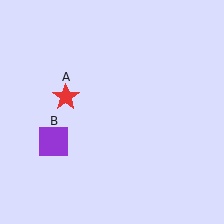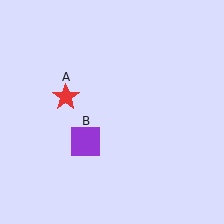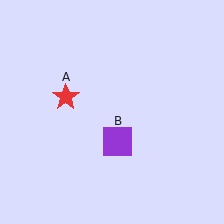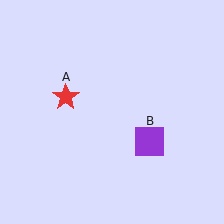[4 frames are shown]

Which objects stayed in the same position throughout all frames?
Red star (object A) remained stationary.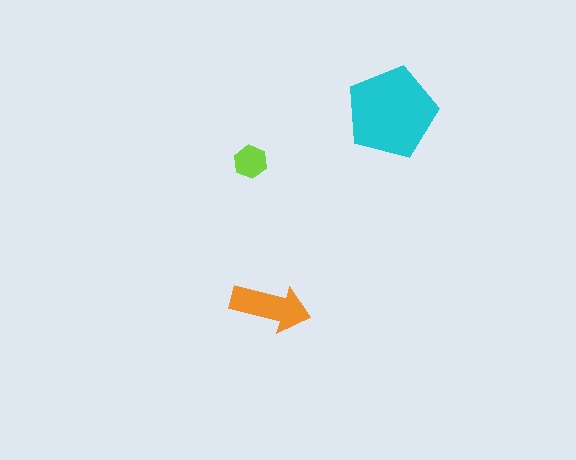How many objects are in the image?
There are 3 objects in the image.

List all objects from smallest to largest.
The lime hexagon, the orange arrow, the cyan pentagon.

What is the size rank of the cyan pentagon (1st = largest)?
1st.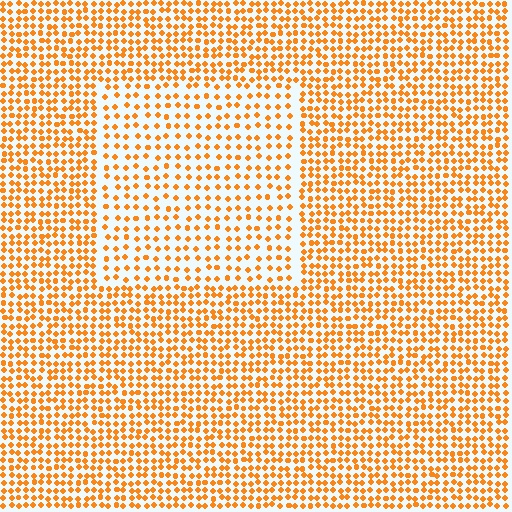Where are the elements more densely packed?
The elements are more densely packed outside the rectangle boundary.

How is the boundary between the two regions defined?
The boundary is defined by a change in element density (approximately 1.8x ratio). All elements are the same color, size, and shape.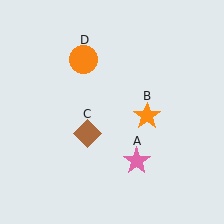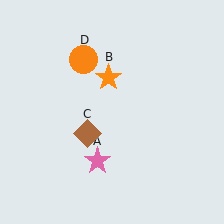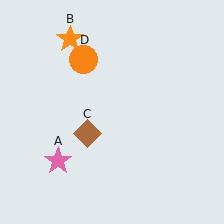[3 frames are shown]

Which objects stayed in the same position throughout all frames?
Brown diamond (object C) and orange circle (object D) remained stationary.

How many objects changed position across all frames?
2 objects changed position: pink star (object A), orange star (object B).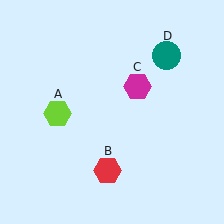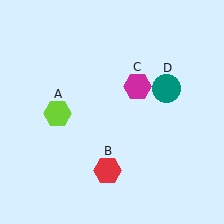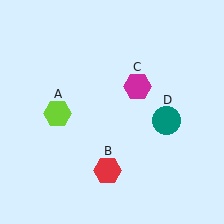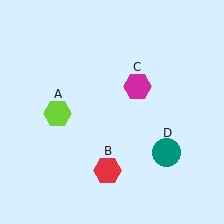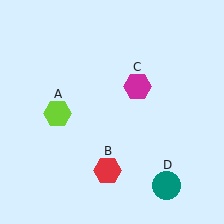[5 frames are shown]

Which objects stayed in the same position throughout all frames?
Lime hexagon (object A) and red hexagon (object B) and magenta hexagon (object C) remained stationary.